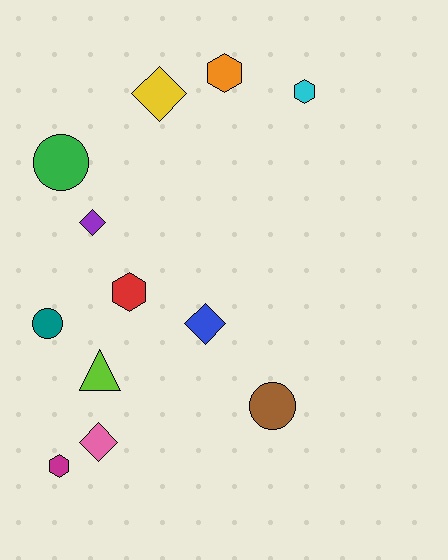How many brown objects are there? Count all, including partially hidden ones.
There is 1 brown object.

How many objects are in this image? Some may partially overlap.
There are 12 objects.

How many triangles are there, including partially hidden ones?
There is 1 triangle.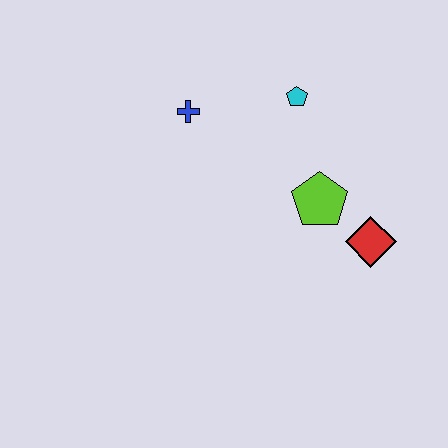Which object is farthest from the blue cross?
The red diamond is farthest from the blue cross.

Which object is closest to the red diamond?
The lime pentagon is closest to the red diamond.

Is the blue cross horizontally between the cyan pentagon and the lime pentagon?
No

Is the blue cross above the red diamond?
Yes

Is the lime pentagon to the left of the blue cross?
No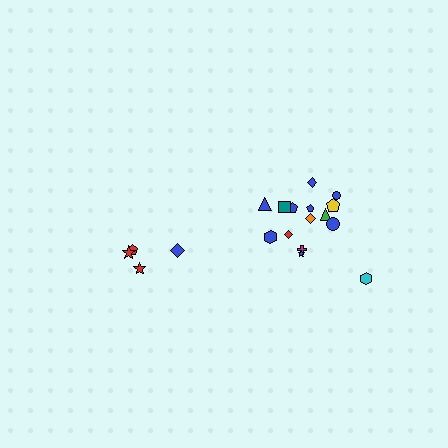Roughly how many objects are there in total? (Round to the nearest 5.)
Roughly 20 objects in total.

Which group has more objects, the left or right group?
The right group.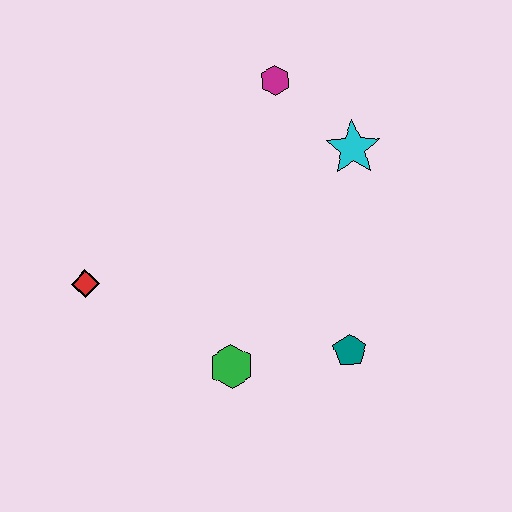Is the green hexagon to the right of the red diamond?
Yes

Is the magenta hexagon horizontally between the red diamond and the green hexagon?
No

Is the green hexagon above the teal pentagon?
No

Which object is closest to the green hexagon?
The teal pentagon is closest to the green hexagon.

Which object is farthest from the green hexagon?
The magenta hexagon is farthest from the green hexagon.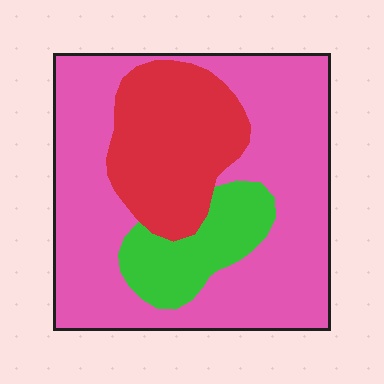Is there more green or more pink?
Pink.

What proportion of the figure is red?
Red takes up between a sixth and a third of the figure.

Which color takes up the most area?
Pink, at roughly 60%.